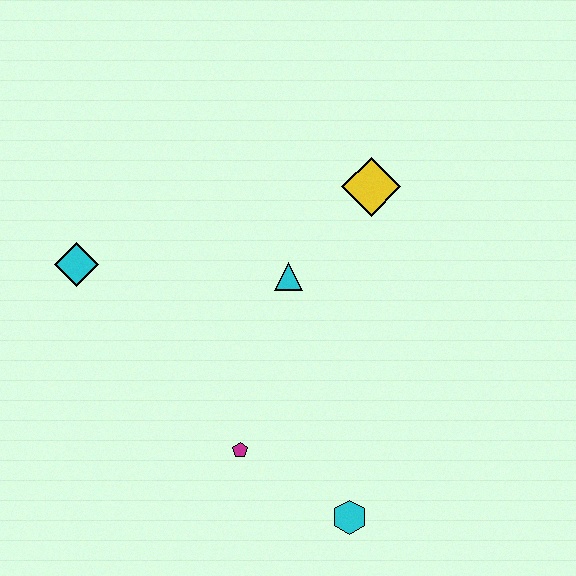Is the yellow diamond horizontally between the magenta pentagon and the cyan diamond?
No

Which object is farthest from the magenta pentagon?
The yellow diamond is farthest from the magenta pentagon.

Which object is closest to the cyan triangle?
The yellow diamond is closest to the cyan triangle.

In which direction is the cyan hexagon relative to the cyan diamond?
The cyan hexagon is to the right of the cyan diamond.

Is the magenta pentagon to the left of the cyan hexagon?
Yes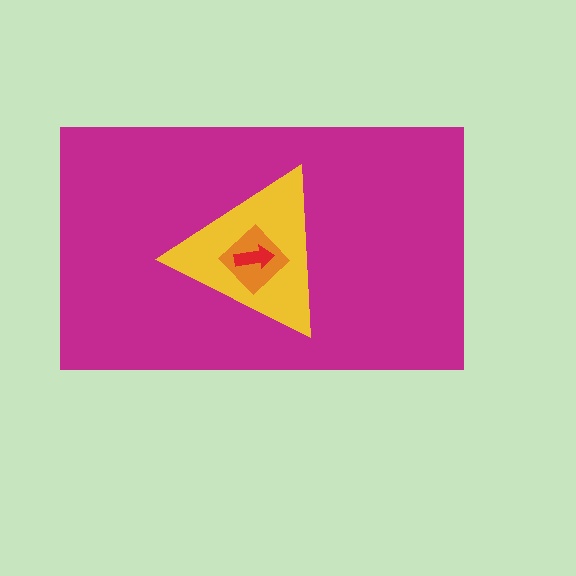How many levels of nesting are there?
4.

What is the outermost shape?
The magenta rectangle.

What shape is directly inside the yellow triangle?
The orange diamond.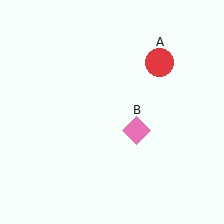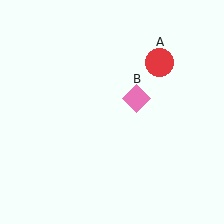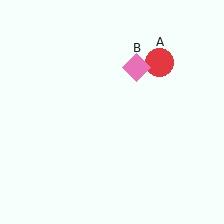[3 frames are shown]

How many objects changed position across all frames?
1 object changed position: pink diamond (object B).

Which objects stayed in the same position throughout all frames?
Red circle (object A) remained stationary.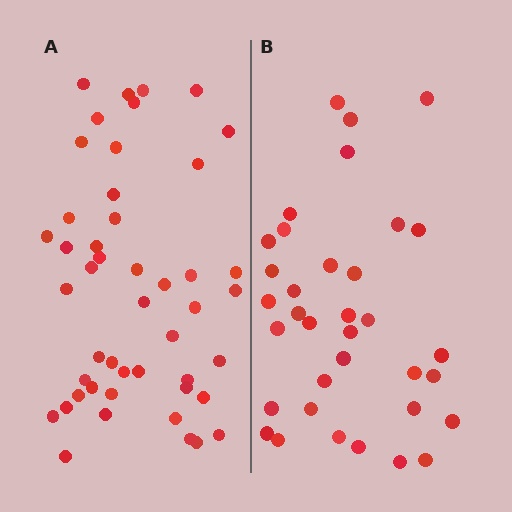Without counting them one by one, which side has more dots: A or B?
Region A (the left region) has more dots.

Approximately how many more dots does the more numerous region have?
Region A has roughly 12 or so more dots than region B.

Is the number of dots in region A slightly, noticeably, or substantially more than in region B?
Region A has noticeably more, but not dramatically so. The ratio is roughly 1.3 to 1.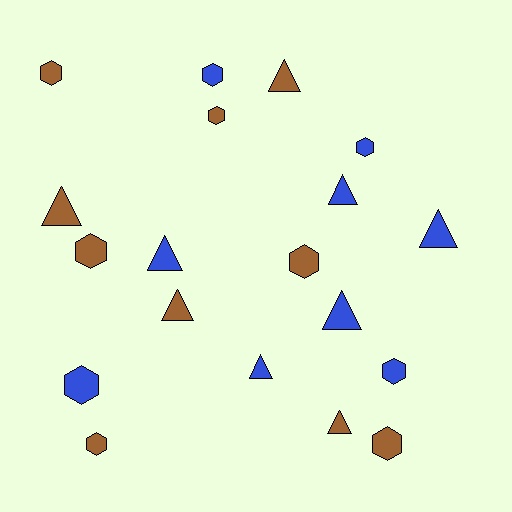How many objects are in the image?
There are 19 objects.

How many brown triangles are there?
There are 4 brown triangles.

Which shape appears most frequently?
Hexagon, with 10 objects.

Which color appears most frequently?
Brown, with 10 objects.